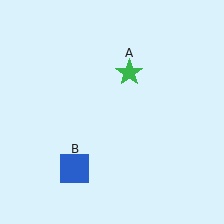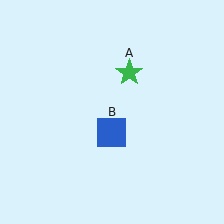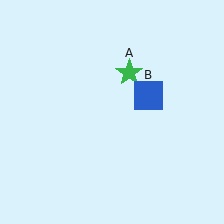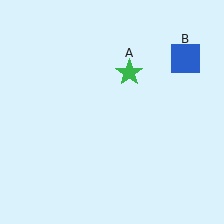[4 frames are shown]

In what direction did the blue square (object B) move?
The blue square (object B) moved up and to the right.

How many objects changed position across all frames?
1 object changed position: blue square (object B).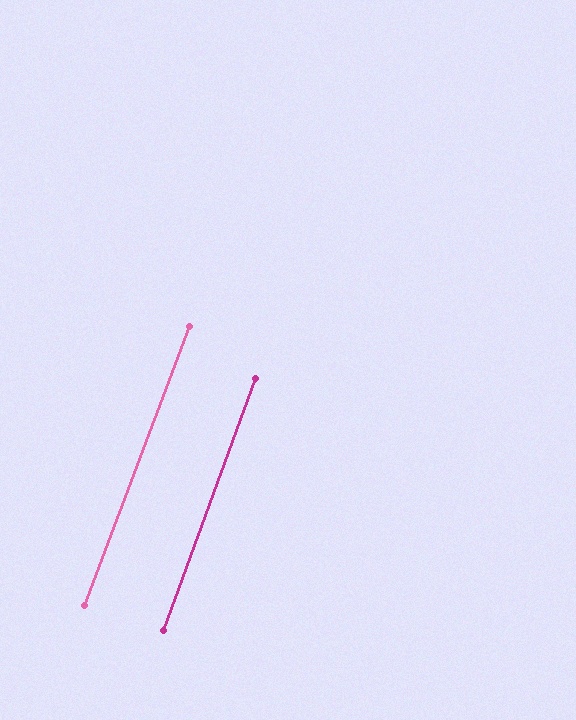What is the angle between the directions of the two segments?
Approximately 0 degrees.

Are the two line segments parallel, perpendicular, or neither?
Parallel — their directions differ by only 0.5°.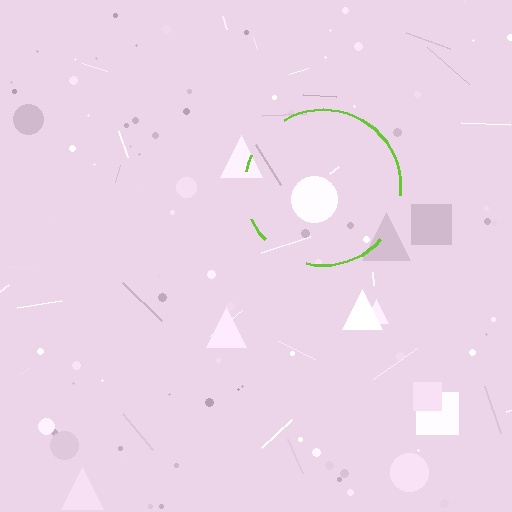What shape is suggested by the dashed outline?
The dashed outline suggests a circle.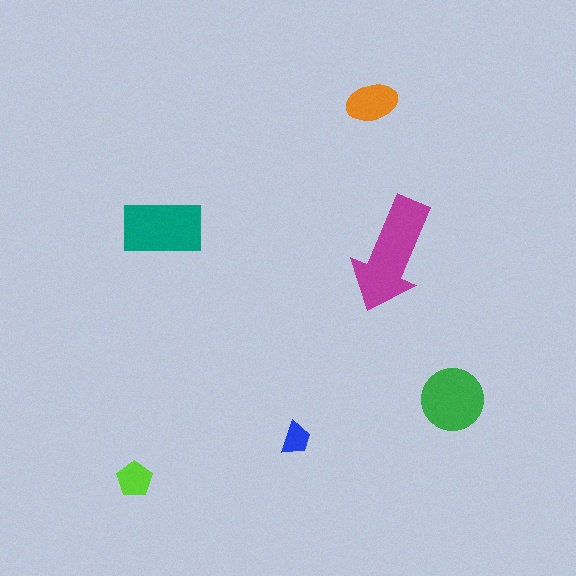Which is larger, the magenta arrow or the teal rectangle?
The magenta arrow.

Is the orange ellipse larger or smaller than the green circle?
Smaller.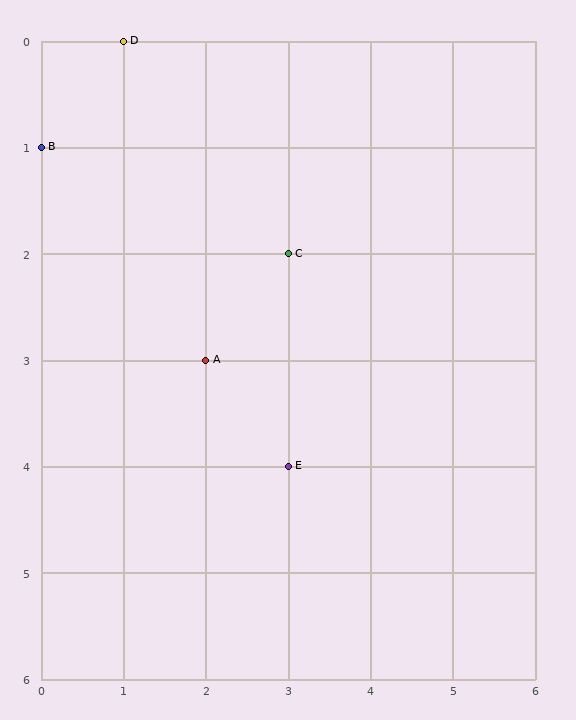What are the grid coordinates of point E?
Point E is at grid coordinates (3, 4).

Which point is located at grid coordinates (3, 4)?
Point E is at (3, 4).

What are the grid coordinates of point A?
Point A is at grid coordinates (2, 3).